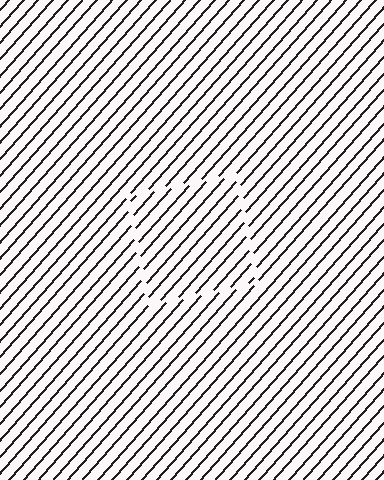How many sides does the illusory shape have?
4 sides — the line-ends trace a square.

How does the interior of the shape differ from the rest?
The interior of the shape contains the same grating, shifted by half a period — the contour is defined by the phase discontinuity where line-ends from the inner and outer gratings abut.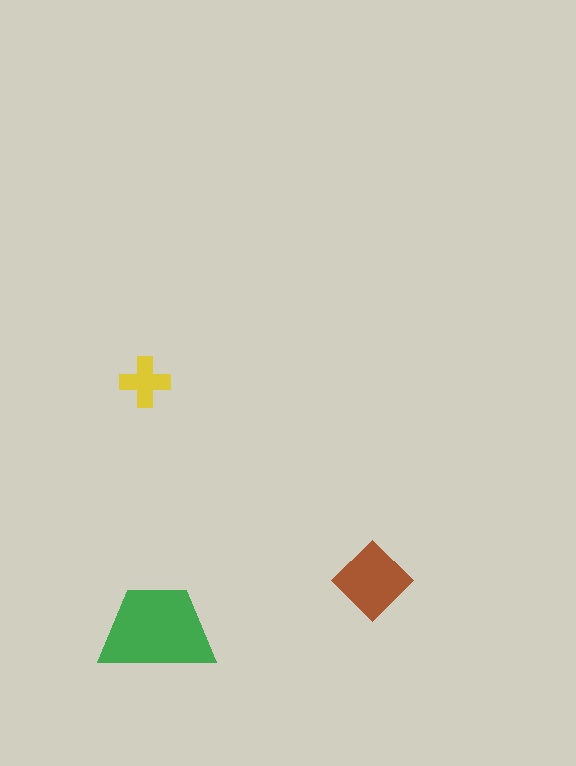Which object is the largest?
The green trapezoid.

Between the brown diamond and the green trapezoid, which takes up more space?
The green trapezoid.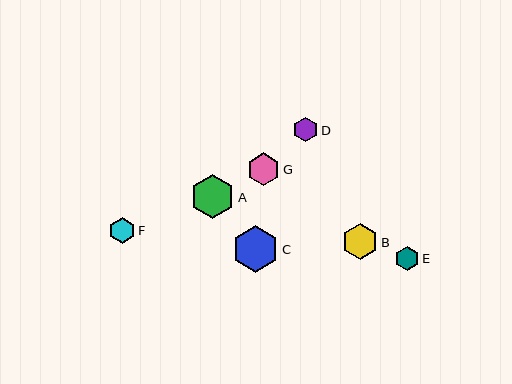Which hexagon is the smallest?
Hexagon E is the smallest with a size of approximately 24 pixels.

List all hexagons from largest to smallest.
From largest to smallest: C, A, B, G, F, D, E.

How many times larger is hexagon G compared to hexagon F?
Hexagon G is approximately 1.3 times the size of hexagon F.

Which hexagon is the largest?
Hexagon C is the largest with a size of approximately 47 pixels.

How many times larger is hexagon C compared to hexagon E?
Hexagon C is approximately 1.9 times the size of hexagon E.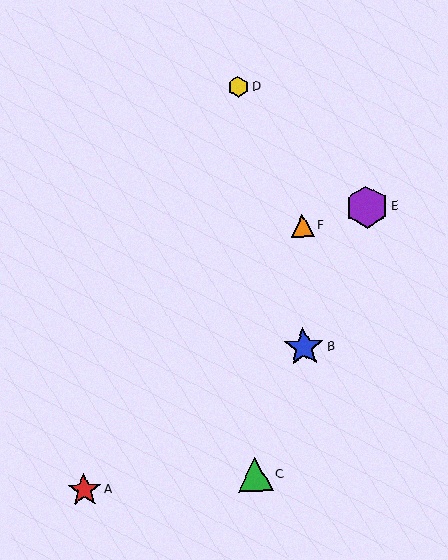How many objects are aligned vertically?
2 objects (C, D) are aligned vertically.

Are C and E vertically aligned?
No, C is at x≈255 and E is at x≈367.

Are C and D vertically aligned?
Yes, both are at x≈255.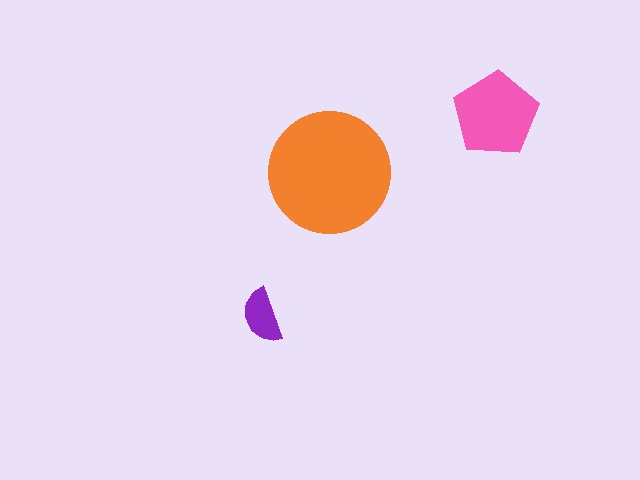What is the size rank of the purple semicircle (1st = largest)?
3rd.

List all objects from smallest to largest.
The purple semicircle, the pink pentagon, the orange circle.